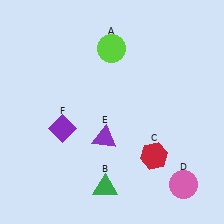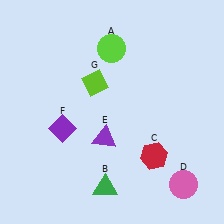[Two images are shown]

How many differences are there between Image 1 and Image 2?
There is 1 difference between the two images.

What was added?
A lime diamond (G) was added in Image 2.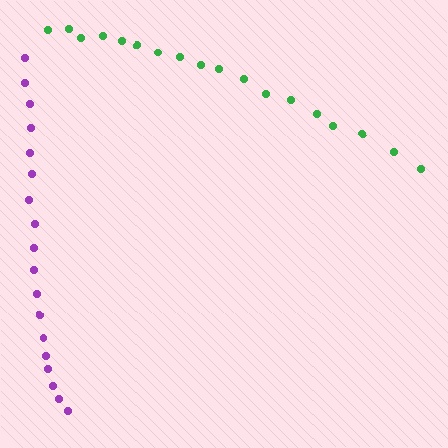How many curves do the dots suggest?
There are 2 distinct paths.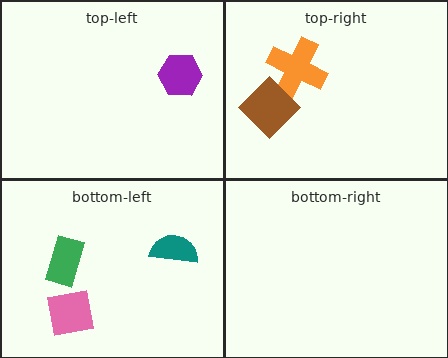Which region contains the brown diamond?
The top-right region.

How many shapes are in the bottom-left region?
3.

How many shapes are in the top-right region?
2.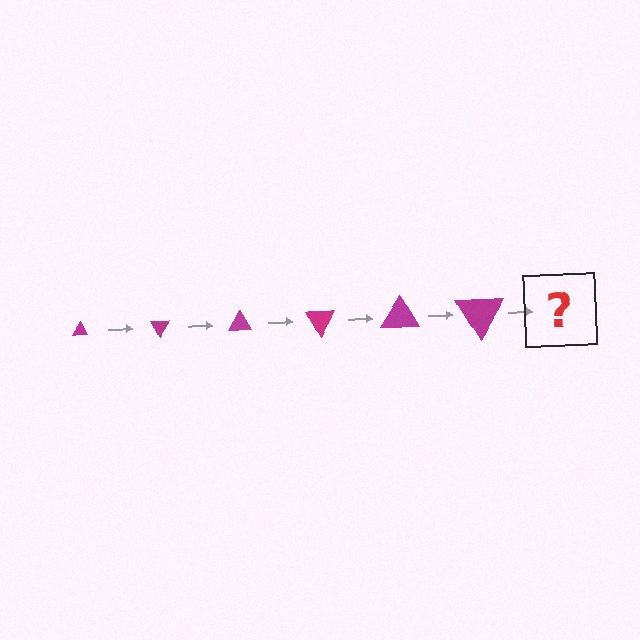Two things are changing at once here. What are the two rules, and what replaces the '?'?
The two rules are that the triangle grows larger each step and it rotates 60 degrees each step. The '?' should be a triangle, larger than the previous one and rotated 360 degrees from the start.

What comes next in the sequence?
The next element should be a triangle, larger than the previous one and rotated 360 degrees from the start.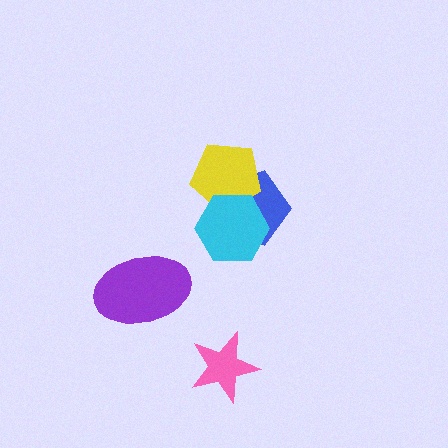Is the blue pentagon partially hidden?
Yes, it is partially covered by another shape.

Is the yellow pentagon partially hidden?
Yes, it is partially covered by another shape.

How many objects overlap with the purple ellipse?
0 objects overlap with the purple ellipse.